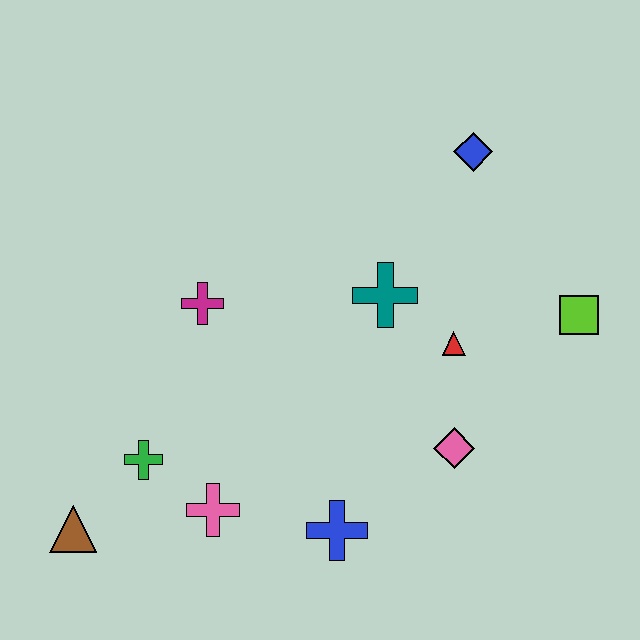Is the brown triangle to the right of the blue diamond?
No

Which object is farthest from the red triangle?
The brown triangle is farthest from the red triangle.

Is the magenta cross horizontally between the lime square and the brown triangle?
Yes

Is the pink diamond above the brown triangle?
Yes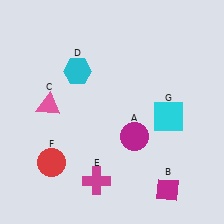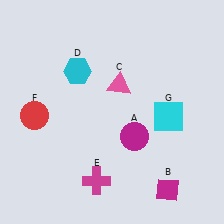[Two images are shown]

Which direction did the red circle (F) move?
The red circle (F) moved up.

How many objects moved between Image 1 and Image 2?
2 objects moved between the two images.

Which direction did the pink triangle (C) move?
The pink triangle (C) moved right.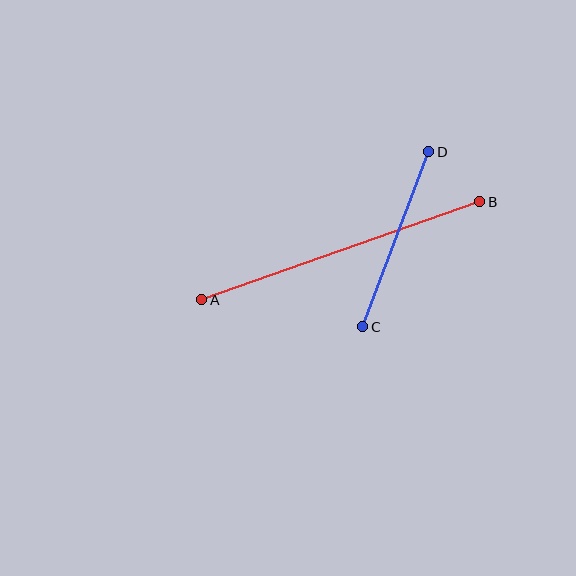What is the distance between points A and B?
The distance is approximately 295 pixels.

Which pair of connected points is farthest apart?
Points A and B are farthest apart.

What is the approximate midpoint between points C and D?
The midpoint is at approximately (396, 239) pixels.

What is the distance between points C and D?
The distance is approximately 187 pixels.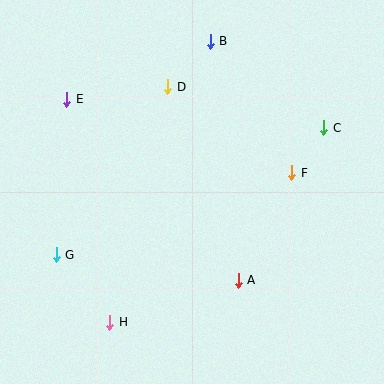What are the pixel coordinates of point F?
Point F is at (292, 173).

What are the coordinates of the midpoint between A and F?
The midpoint between A and F is at (265, 227).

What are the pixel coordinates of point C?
Point C is at (324, 128).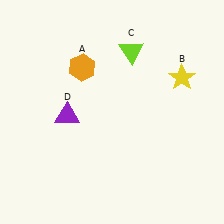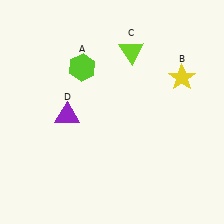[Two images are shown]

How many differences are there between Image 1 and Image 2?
There is 1 difference between the two images.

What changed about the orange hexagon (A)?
In Image 1, A is orange. In Image 2, it changed to lime.